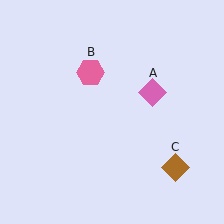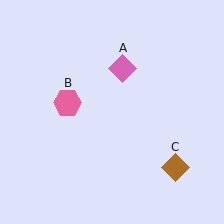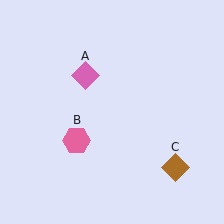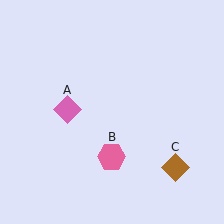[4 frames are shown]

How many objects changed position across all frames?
2 objects changed position: pink diamond (object A), pink hexagon (object B).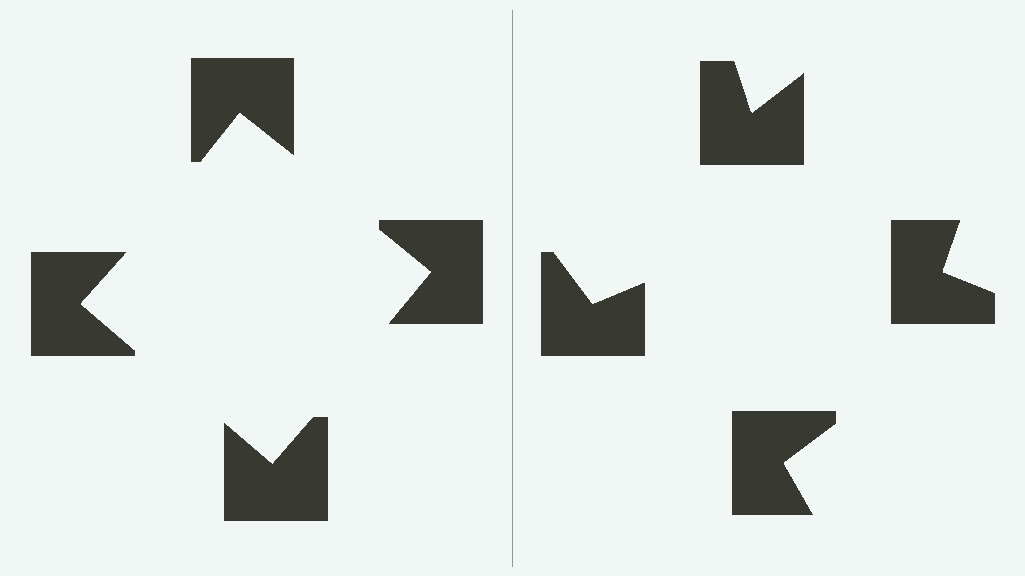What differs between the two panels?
The notched squares are positioned identically on both sides; only the wedge orientations differ. On the left they align to a square; on the right they are misaligned.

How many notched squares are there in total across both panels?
8 — 4 on each side.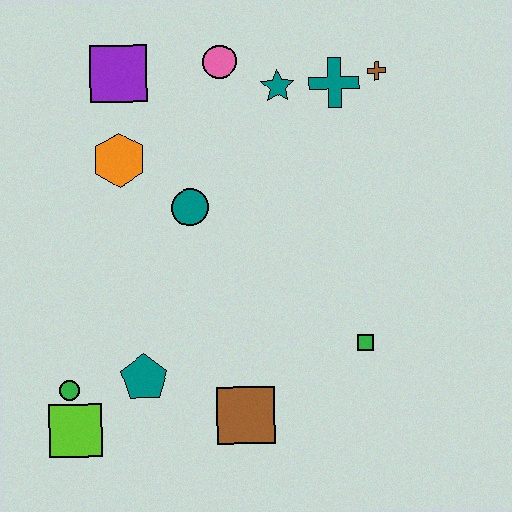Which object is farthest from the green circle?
The brown cross is farthest from the green circle.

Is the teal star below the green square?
No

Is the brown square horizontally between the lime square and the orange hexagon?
No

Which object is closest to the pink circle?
The teal star is closest to the pink circle.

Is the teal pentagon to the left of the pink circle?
Yes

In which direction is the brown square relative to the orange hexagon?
The brown square is below the orange hexagon.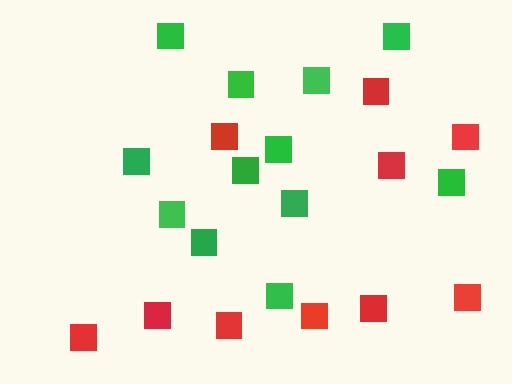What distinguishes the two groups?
There are 2 groups: one group of green squares (12) and one group of red squares (10).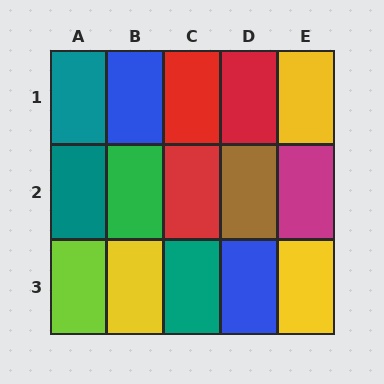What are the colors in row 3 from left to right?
Lime, yellow, teal, blue, yellow.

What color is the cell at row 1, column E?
Yellow.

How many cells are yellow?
3 cells are yellow.